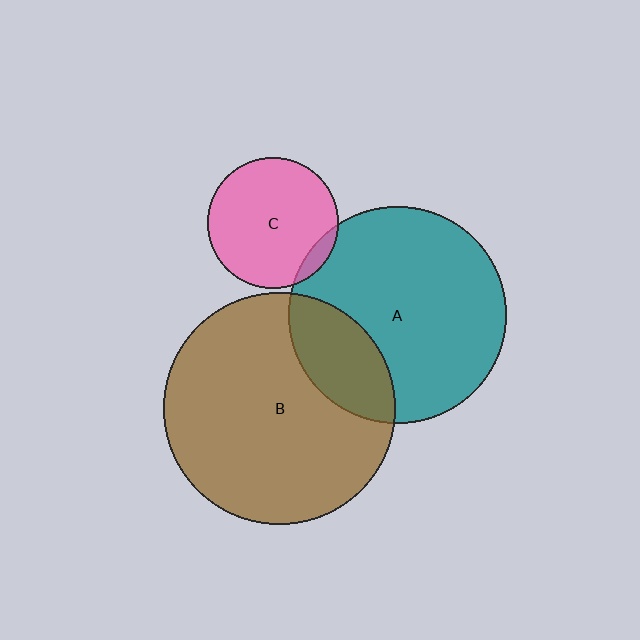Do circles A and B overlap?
Yes.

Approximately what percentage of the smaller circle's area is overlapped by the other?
Approximately 25%.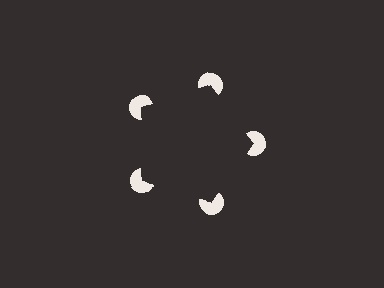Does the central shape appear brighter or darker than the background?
It typically appears slightly darker than the background, even though no actual brightness change is drawn.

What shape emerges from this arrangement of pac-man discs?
An illusory pentagon — its edges are inferred from the aligned wedge cuts in the pac-man discs, not physically drawn.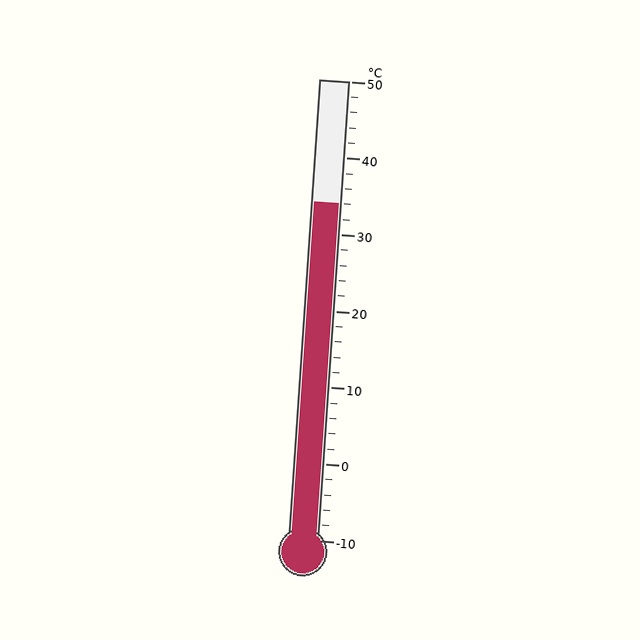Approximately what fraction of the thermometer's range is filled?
The thermometer is filled to approximately 75% of its range.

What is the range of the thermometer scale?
The thermometer scale ranges from -10°C to 50°C.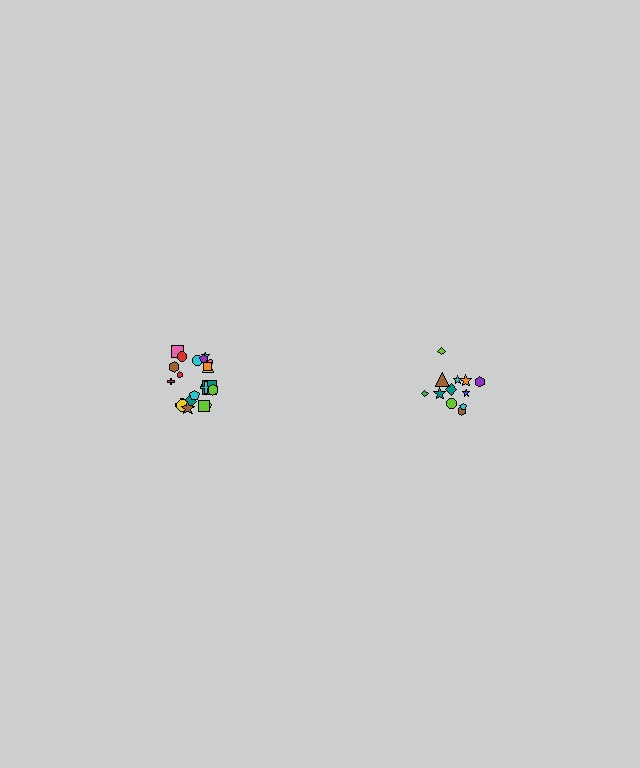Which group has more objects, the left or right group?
The left group.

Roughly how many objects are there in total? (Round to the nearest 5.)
Roughly 35 objects in total.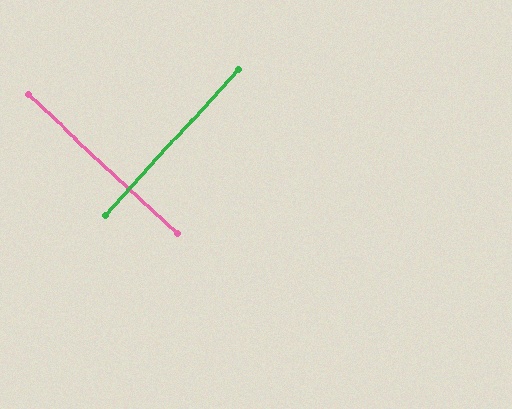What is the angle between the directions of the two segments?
Approximately 89 degrees.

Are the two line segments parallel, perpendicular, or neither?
Perpendicular — they meet at approximately 89°.